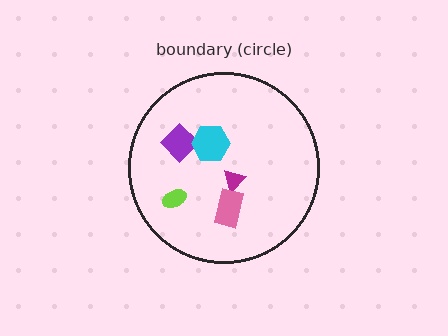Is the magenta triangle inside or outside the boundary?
Inside.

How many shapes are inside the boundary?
5 inside, 0 outside.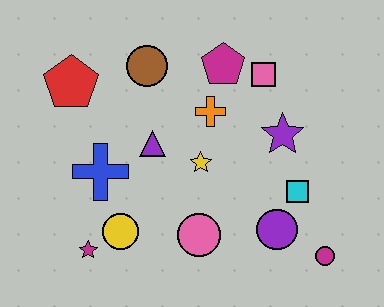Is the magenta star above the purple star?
No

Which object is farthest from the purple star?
The magenta star is farthest from the purple star.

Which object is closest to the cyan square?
The purple circle is closest to the cyan square.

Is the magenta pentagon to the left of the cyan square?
Yes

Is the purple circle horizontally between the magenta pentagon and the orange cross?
No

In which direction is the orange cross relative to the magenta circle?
The orange cross is above the magenta circle.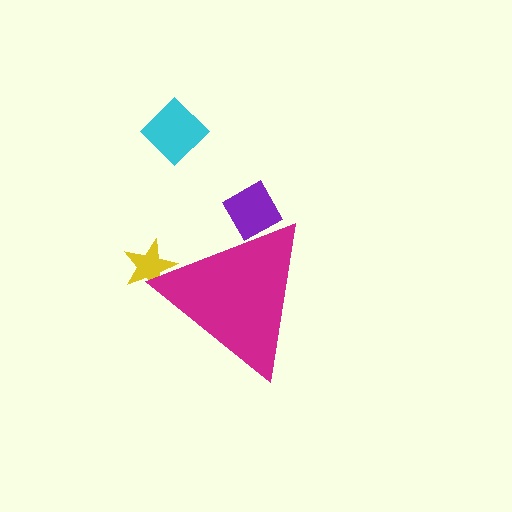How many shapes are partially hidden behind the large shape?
2 shapes are partially hidden.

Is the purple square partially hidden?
Yes, the purple square is partially hidden behind the magenta triangle.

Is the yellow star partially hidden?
Yes, the yellow star is partially hidden behind the magenta triangle.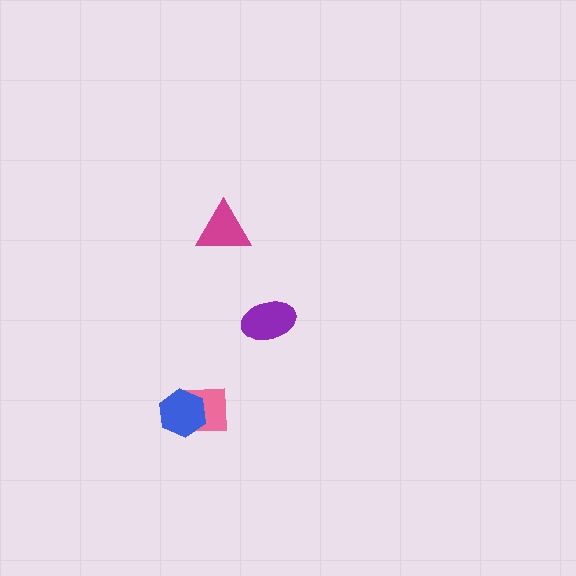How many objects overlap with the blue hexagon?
1 object overlaps with the blue hexagon.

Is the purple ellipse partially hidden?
No, no other shape covers it.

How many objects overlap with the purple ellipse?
0 objects overlap with the purple ellipse.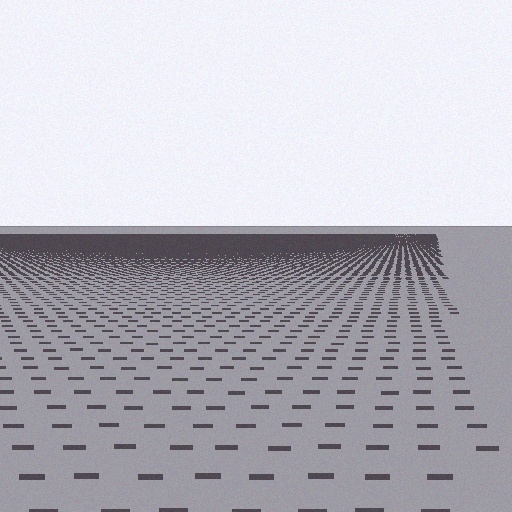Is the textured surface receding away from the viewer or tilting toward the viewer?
The surface is receding away from the viewer. Texture elements get smaller and denser toward the top.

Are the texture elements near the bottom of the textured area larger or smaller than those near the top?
Larger. Near the bottom, elements are closer to the viewer and appear at a bigger on-screen size.